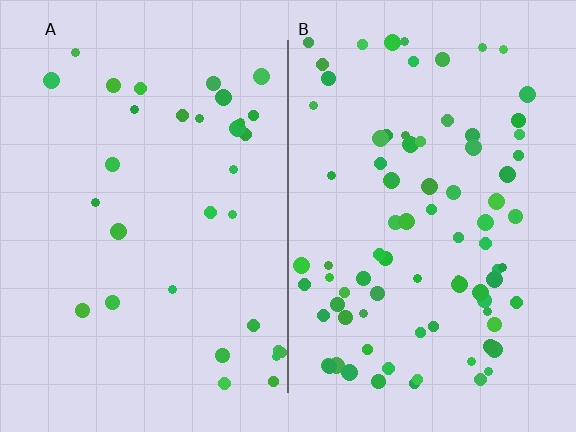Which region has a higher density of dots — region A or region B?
B (the right).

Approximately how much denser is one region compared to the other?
Approximately 2.6× — region B over region A.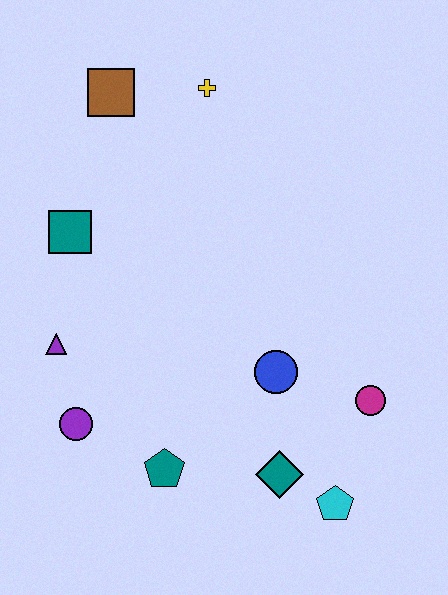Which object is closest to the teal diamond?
The cyan pentagon is closest to the teal diamond.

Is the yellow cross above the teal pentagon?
Yes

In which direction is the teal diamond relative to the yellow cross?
The teal diamond is below the yellow cross.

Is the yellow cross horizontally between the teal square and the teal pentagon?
No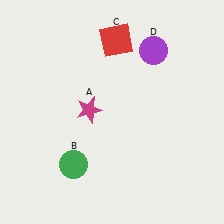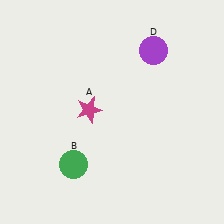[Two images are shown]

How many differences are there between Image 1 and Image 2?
There is 1 difference between the two images.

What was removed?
The red square (C) was removed in Image 2.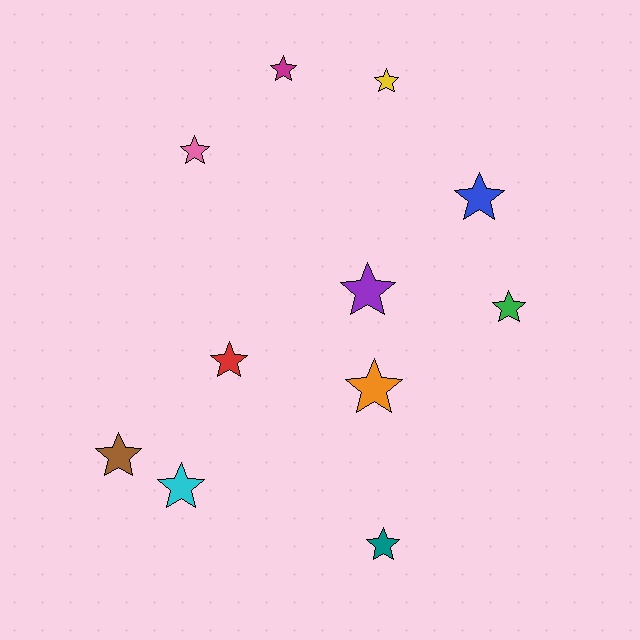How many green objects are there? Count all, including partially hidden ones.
There is 1 green object.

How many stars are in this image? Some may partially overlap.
There are 11 stars.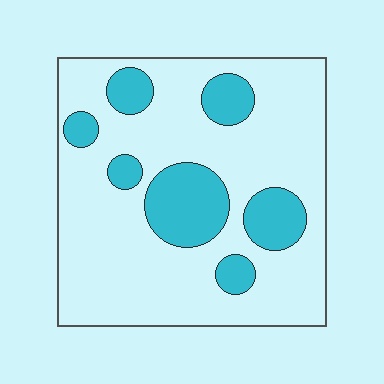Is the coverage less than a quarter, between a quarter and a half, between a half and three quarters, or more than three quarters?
Less than a quarter.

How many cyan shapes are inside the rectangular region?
7.